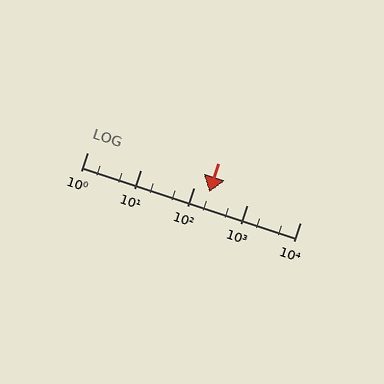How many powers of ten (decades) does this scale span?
The scale spans 4 decades, from 1 to 10000.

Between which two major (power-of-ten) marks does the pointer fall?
The pointer is between 100 and 1000.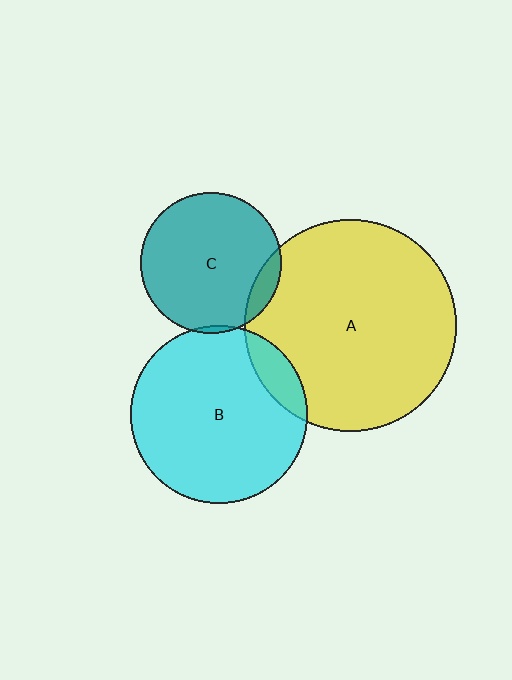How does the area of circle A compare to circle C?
Approximately 2.3 times.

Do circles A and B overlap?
Yes.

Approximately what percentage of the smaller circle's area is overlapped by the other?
Approximately 10%.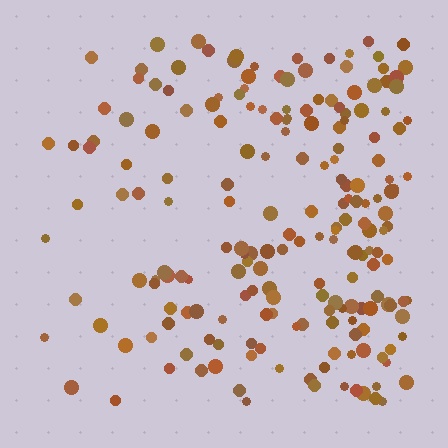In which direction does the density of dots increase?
From left to right, with the right side densest.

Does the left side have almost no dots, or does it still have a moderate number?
Still a moderate number, just noticeably fewer than the right.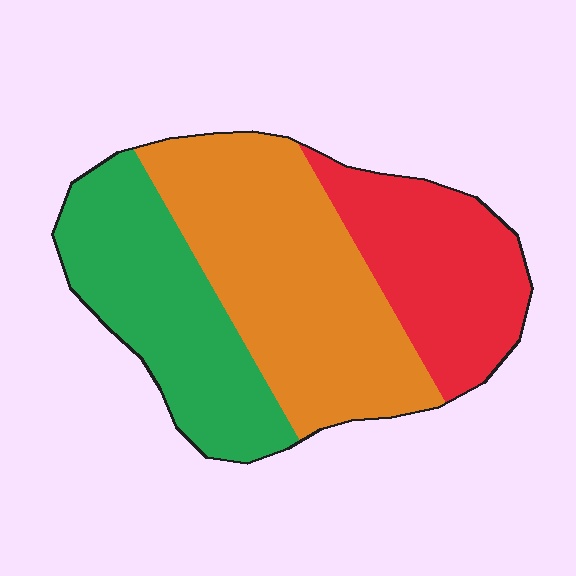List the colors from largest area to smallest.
From largest to smallest: orange, green, red.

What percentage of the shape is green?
Green covers roughly 30% of the shape.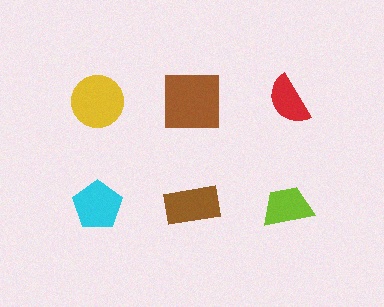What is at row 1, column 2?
A brown square.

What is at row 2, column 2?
A brown rectangle.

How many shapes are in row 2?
3 shapes.